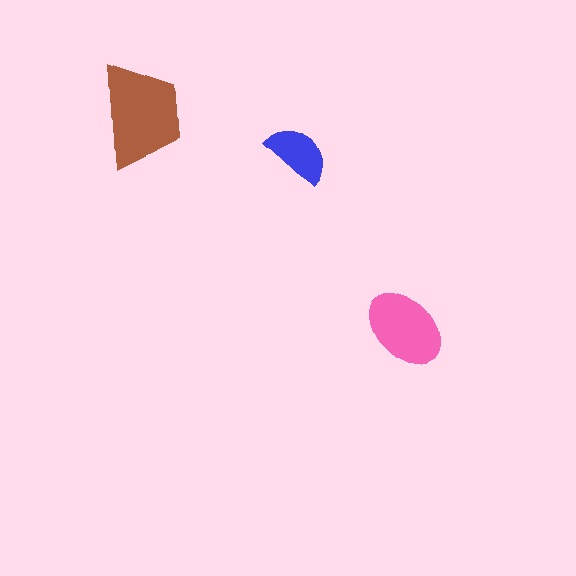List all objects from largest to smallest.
The brown trapezoid, the pink ellipse, the blue semicircle.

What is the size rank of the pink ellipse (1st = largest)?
2nd.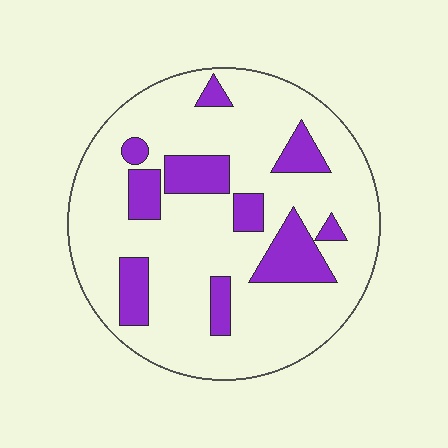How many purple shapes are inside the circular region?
10.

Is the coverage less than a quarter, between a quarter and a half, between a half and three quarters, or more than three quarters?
Less than a quarter.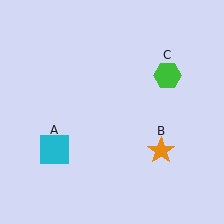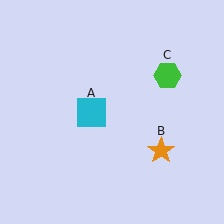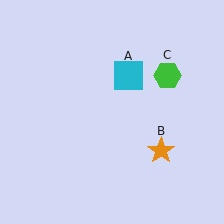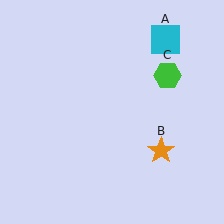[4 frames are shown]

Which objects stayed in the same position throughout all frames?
Orange star (object B) and green hexagon (object C) remained stationary.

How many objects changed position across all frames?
1 object changed position: cyan square (object A).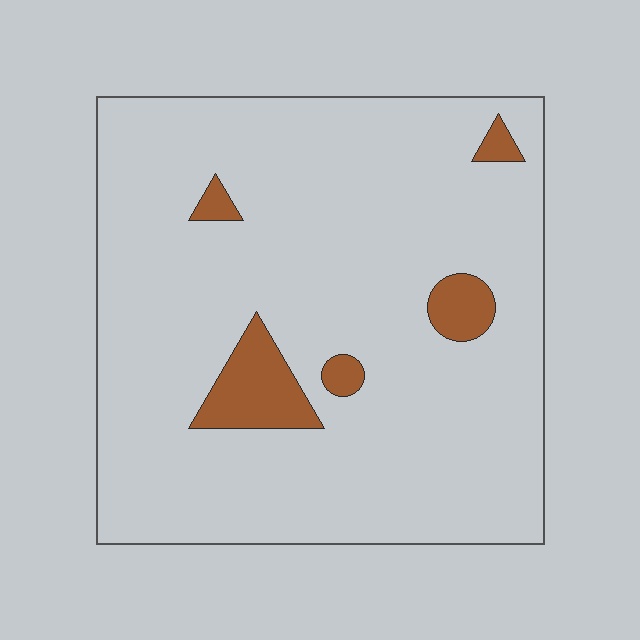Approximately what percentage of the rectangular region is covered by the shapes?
Approximately 10%.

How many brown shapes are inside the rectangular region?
5.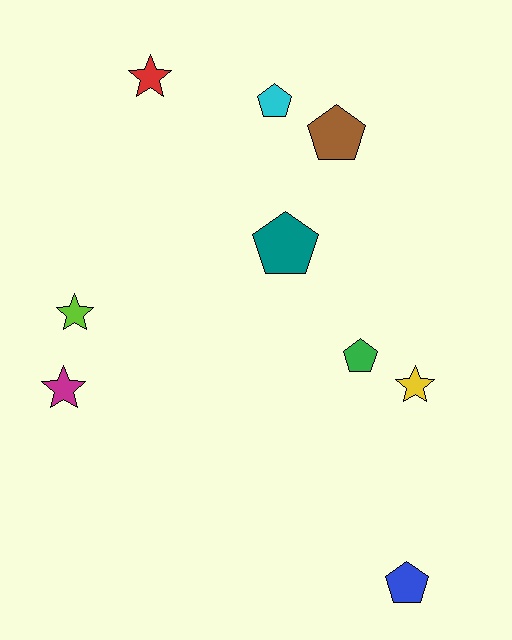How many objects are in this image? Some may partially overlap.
There are 9 objects.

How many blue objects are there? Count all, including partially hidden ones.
There is 1 blue object.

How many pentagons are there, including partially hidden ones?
There are 5 pentagons.